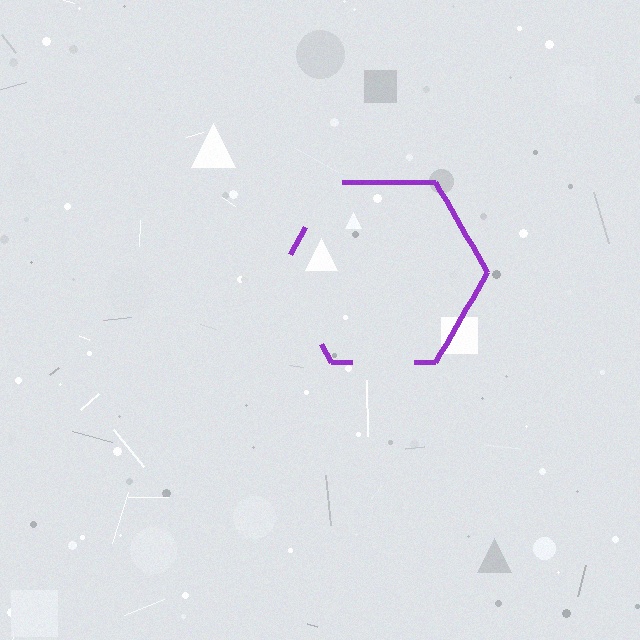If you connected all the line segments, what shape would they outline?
They would outline a hexagon.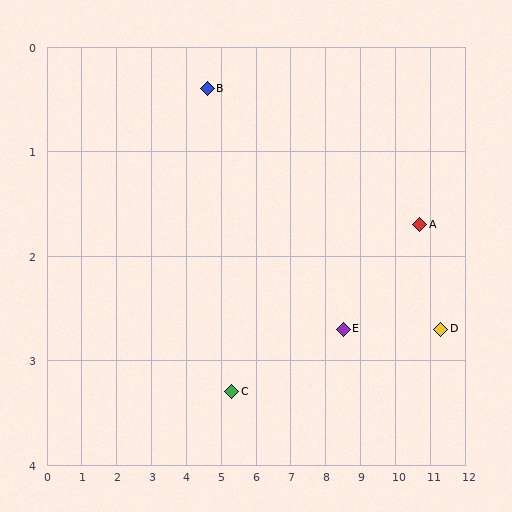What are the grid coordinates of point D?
Point D is at approximately (11.3, 2.7).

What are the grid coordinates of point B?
Point B is at approximately (4.6, 0.4).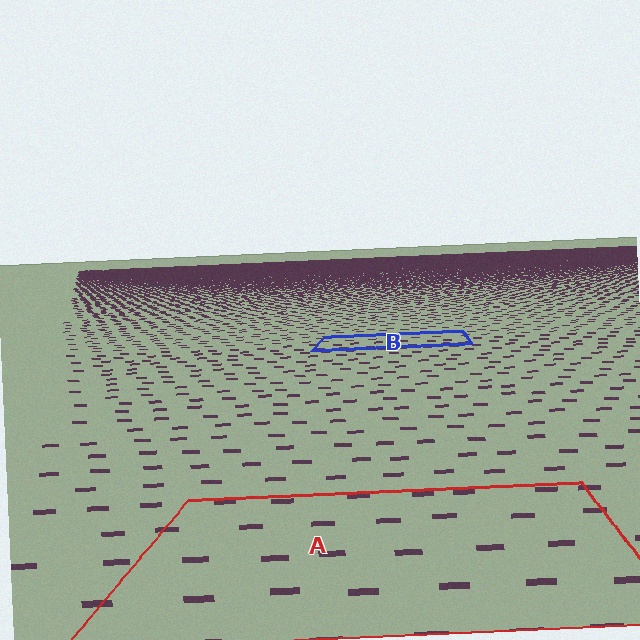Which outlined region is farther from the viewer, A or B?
Region B is farther from the viewer — the texture elements inside it appear smaller and more densely packed.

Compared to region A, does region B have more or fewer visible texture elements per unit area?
Region B has more texture elements per unit area — they are packed more densely because it is farther away.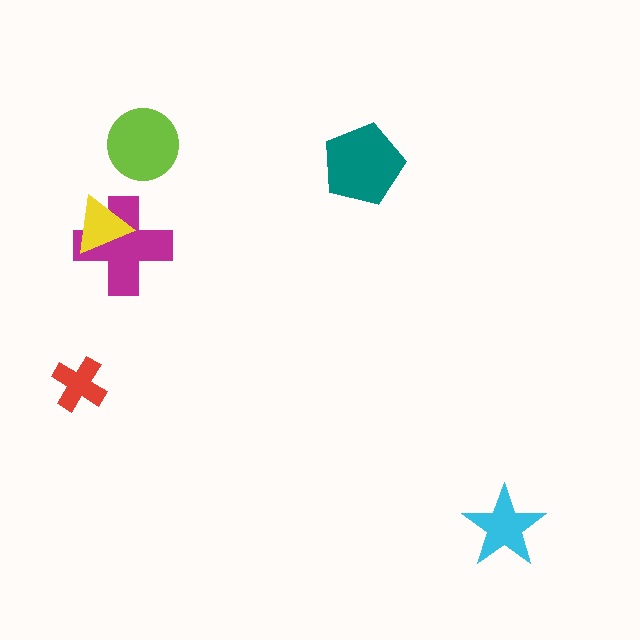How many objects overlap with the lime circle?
0 objects overlap with the lime circle.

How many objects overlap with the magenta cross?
1 object overlaps with the magenta cross.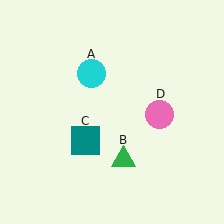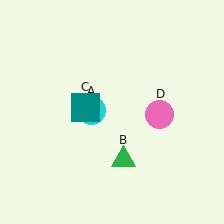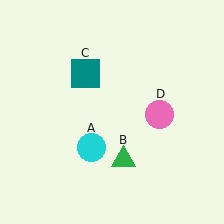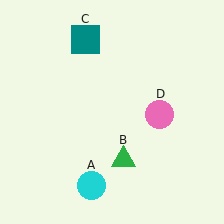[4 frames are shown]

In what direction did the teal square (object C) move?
The teal square (object C) moved up.